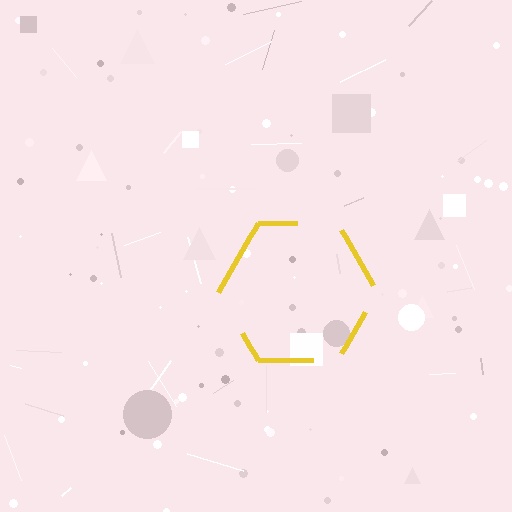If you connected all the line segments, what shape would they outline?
They would outline a hexagon.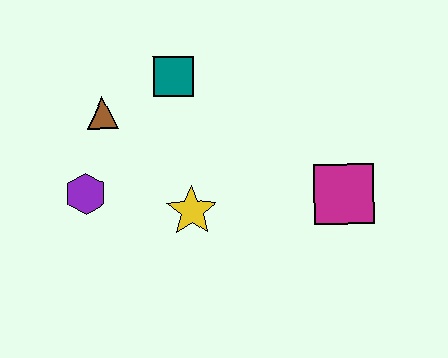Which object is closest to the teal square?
The brown triangle is closest to the teal square.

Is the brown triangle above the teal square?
No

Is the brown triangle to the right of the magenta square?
No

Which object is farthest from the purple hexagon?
The magenta square is farthest from the purple hexagon.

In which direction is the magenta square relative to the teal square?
The magenta square is to the right of the teal square.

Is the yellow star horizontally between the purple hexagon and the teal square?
No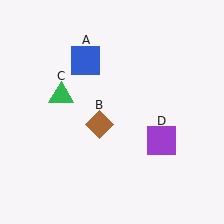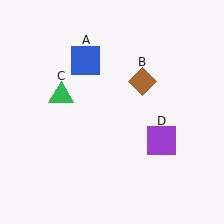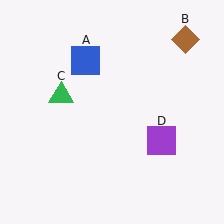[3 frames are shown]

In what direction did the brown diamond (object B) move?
The brown diamond (object B) moved up and to the right.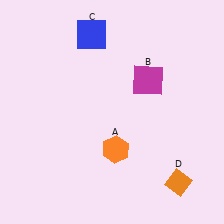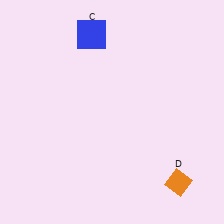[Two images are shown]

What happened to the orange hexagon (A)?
The orange hexagon (A) was removed in Image 2. It was in the bottom-right area of Image 1.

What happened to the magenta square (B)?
The magenta square (B) was removed in Image 2. It was in the top-right area of Image 1.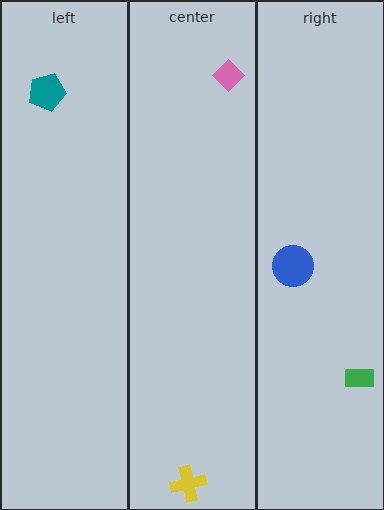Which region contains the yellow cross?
The center region.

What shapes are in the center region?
The yellow cross, the pink diamond.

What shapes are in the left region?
The teal pentagon.